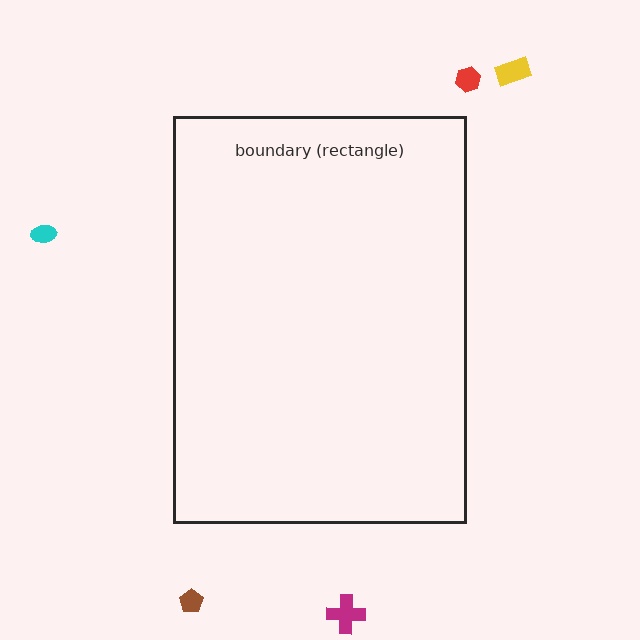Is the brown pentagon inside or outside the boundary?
Outside.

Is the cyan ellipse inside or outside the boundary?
Outside.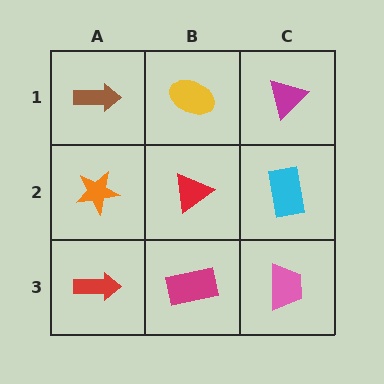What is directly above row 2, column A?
A brown arrow.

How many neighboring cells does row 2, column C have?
3.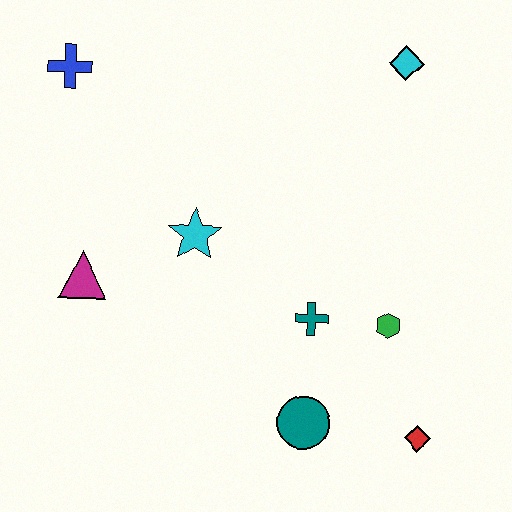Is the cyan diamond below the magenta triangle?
No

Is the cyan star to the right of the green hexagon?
No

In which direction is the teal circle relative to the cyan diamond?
The teal circle is below the cyan diamond.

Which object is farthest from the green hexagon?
The blue cross is farthest from the green hexagon.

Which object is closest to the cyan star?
The magenta triangle is closest to the cyan star.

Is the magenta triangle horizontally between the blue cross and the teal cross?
Yes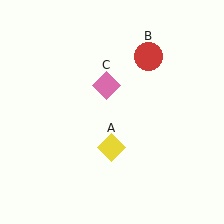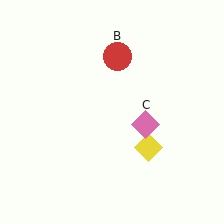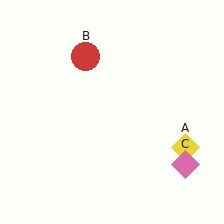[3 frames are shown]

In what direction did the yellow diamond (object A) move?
The yellow diamond (object A) moved right.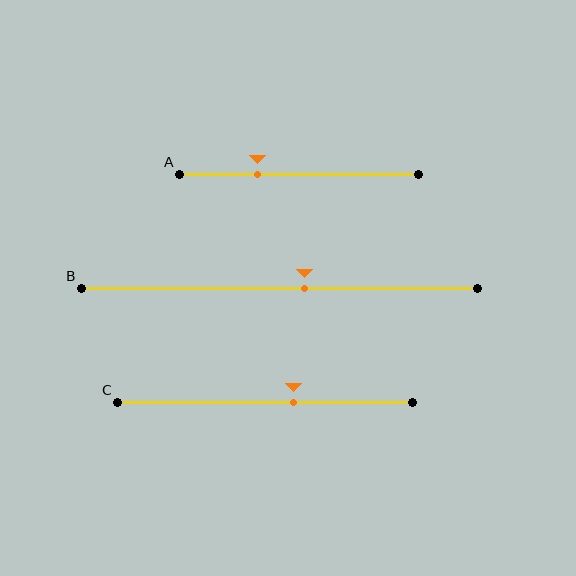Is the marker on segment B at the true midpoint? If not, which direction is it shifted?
No, the marker on segment B is shifted to the right by about 6% of the segment length.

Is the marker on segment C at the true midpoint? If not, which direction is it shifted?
No, the marker on segment C is shifted to the right by about 10% of the segment length.